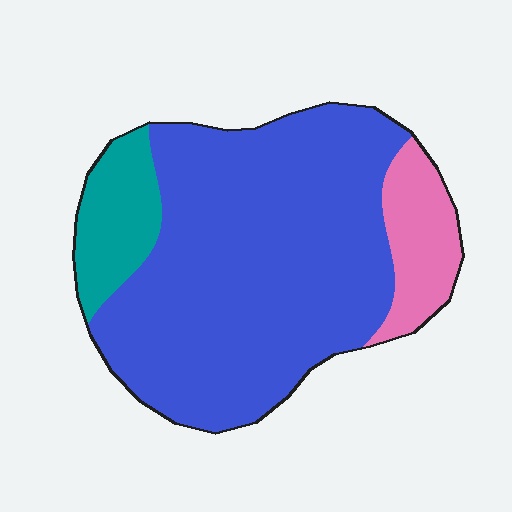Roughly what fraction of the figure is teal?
Teal takes up less than a quarter of the figure.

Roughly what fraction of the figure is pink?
Pink covers 12% of the figure.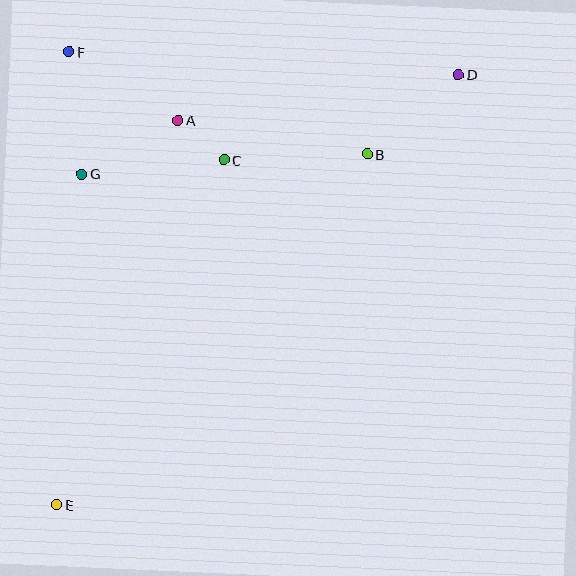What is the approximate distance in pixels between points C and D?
The distance between C and D is approximately 249 pixels.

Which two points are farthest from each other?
Points D and E are farthest from each other.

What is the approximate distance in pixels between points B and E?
The distance between B and E is approximately 468 pixels.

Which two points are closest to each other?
Points A and C are closest to each other.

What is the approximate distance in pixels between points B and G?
The distance between B and G is approximately 287 pixels.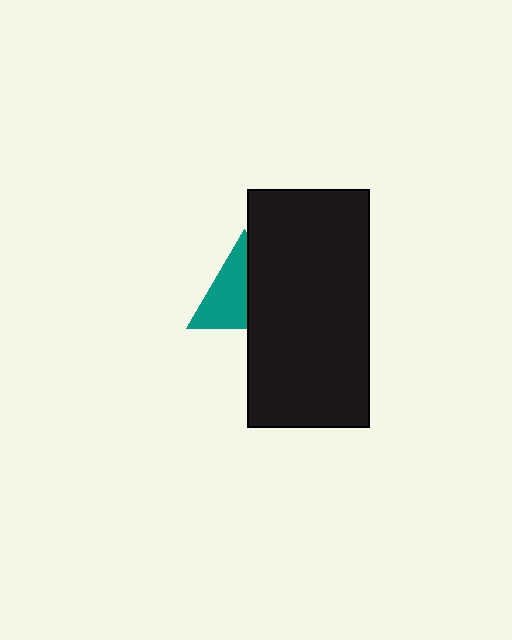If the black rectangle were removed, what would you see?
You would see the complete teal triangle.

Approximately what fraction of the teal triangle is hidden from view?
Roughly 45% of the teal triangle is hidden behind the black rectangle.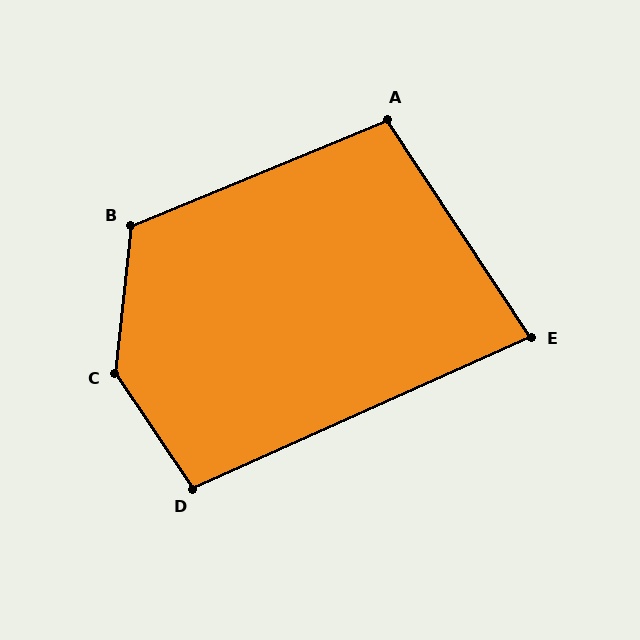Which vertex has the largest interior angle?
C, at approximately 140 degrees.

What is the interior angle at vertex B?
Approximately 118 degrees (obtuse).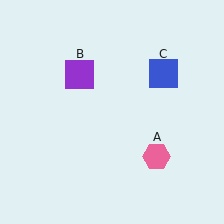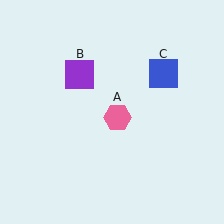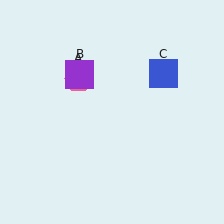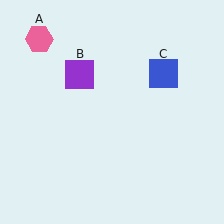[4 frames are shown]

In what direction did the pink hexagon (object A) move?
The pink hexagon (object A) moved up and to the left.